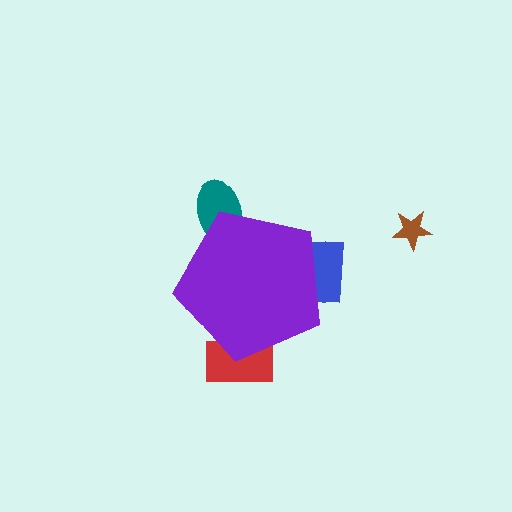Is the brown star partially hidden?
No, the brown star is fully visible.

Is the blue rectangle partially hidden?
Yes, the blue rectangle is partially hidden behind the purple pentagon.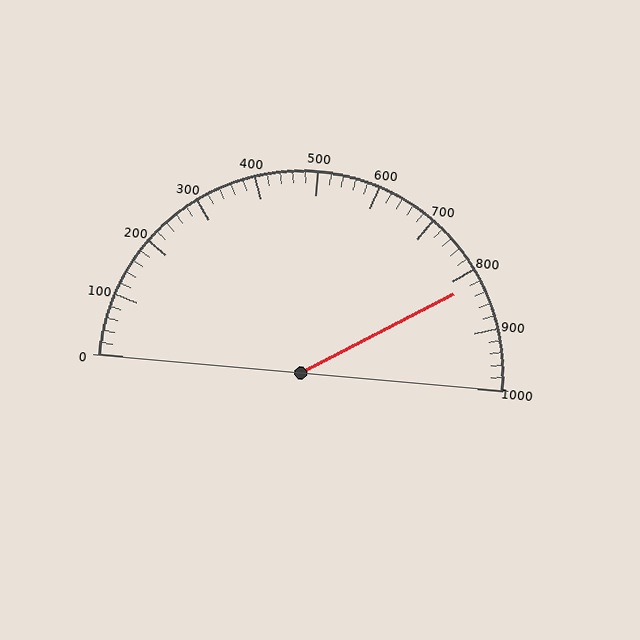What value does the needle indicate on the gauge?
The needle indicates approximately 820.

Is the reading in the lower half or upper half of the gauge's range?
The reading is in the upper half of the range (0 to 1000).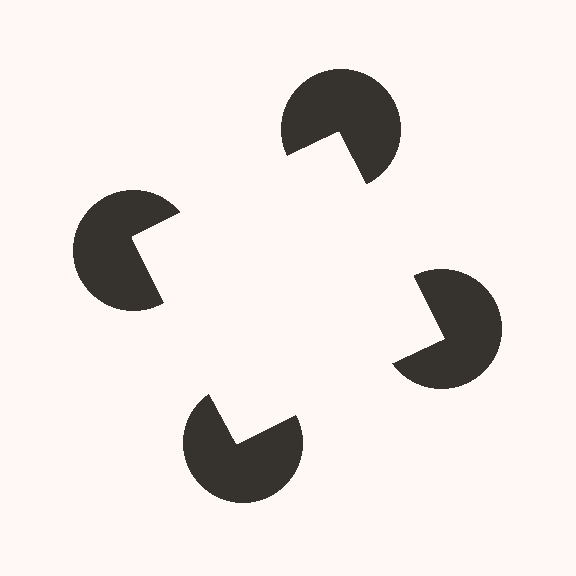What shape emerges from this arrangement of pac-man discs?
An illusory square — its edges are inferred from the aligned wedge cuts in the pac-man discs, not physically drawn.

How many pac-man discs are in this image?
There are 4 — one at each vertex of the illusory square.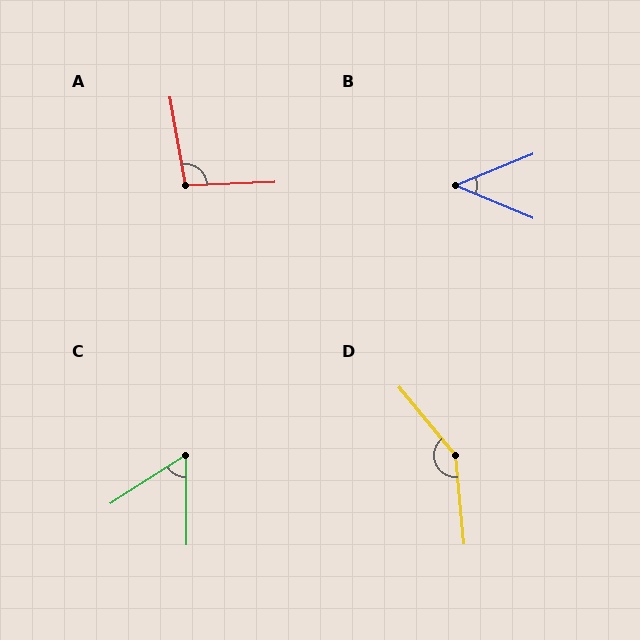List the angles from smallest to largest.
B (45°), C (58°), A (97°), D (146°).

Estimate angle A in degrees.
Approximately 97 degrees.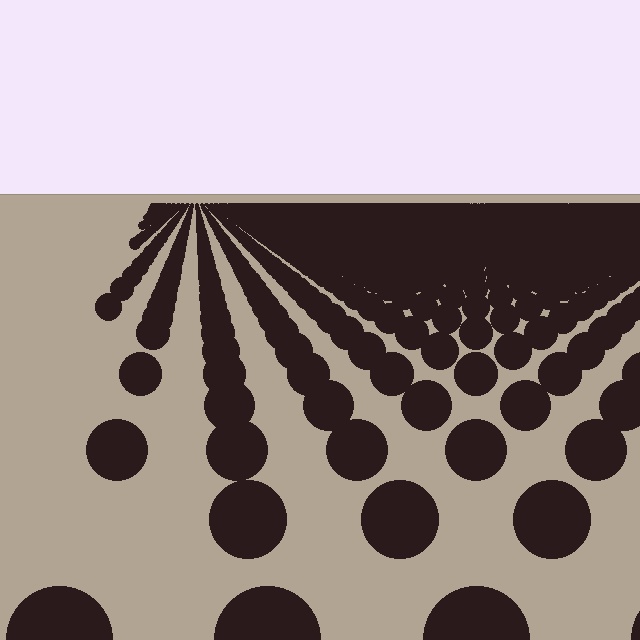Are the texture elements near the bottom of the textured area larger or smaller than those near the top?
Larger. Near the bottom, elements are closer to the viewer and appear at a bigger on-screen size.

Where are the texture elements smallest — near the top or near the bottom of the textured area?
Near the top.